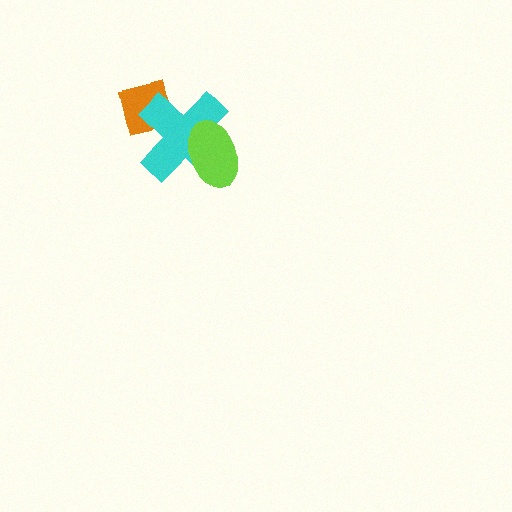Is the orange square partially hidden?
Yes, it is partially covered by another shape.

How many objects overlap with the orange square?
1 object overlaps with the orange square.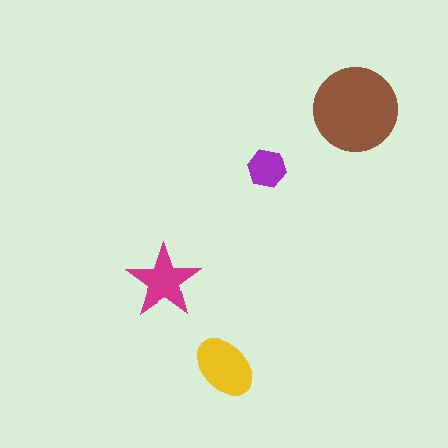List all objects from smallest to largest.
The purple hexagon, the magenta star, the yellow ellipse, the brown circle.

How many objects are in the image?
There are 4 objects in the image.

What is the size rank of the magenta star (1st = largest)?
3rd.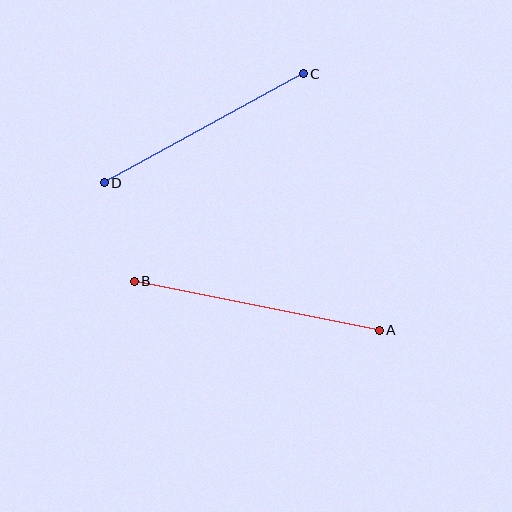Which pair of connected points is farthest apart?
Points A and B are farthest apart.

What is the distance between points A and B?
The distance is approximately 250 pixels.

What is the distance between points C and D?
The distance is approximately 227 pixels.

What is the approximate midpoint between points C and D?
The midpoint is at approximately (204, 128) pixels.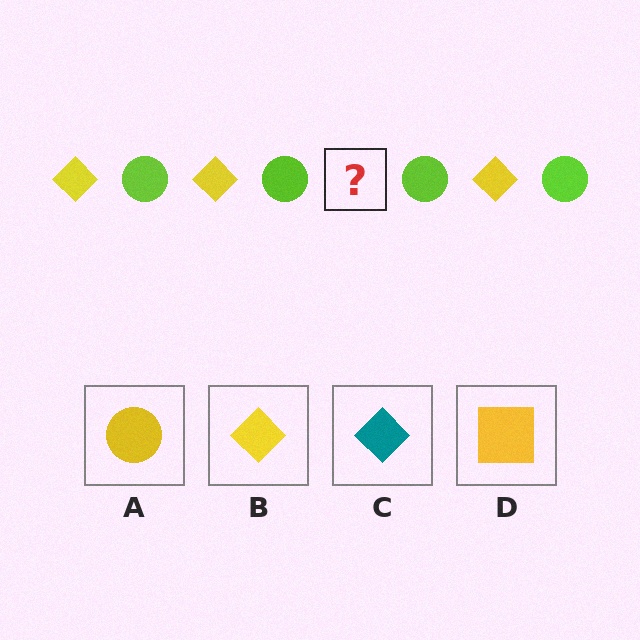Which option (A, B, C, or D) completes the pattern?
B.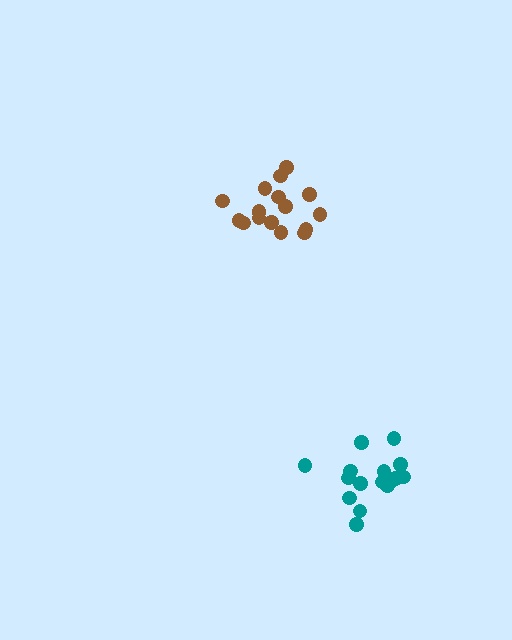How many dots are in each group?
Group 1: 16 dots, Group 2: 17 dots (33 total).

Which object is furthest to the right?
The teal cluster is rightmost.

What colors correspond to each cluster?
The clusters are colored: teal, brown.